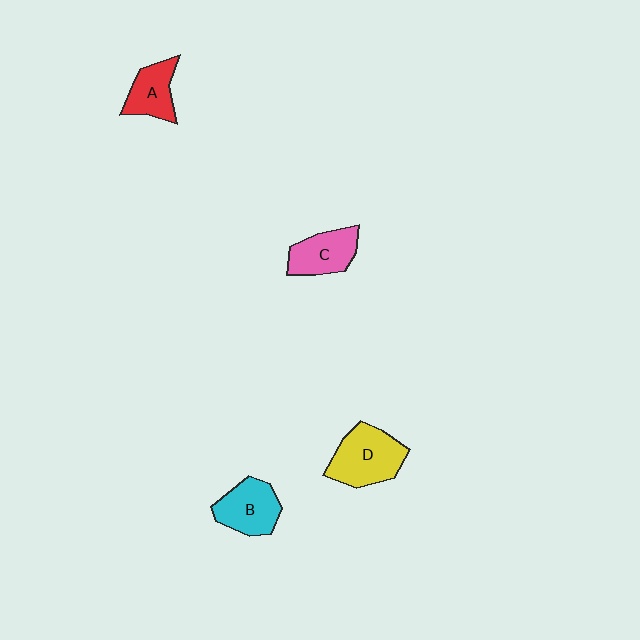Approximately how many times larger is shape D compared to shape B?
Approximately 1.2 times.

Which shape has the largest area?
Shape D (yellow).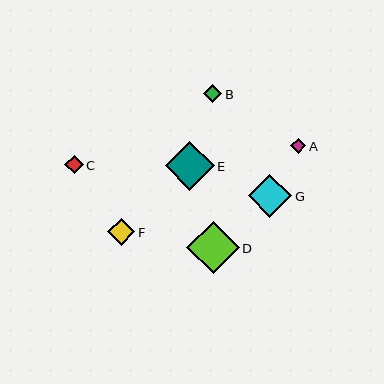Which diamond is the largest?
Diamond D is the largest with a size of approximately 52 pixels.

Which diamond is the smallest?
Diamond A is the smallest with a size of approximately 15 pixels.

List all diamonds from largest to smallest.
From largest to smallest: D, E, G, F, C, B, A.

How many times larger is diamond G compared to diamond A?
Diamond G is approximately 2.8 times the size of diamond A.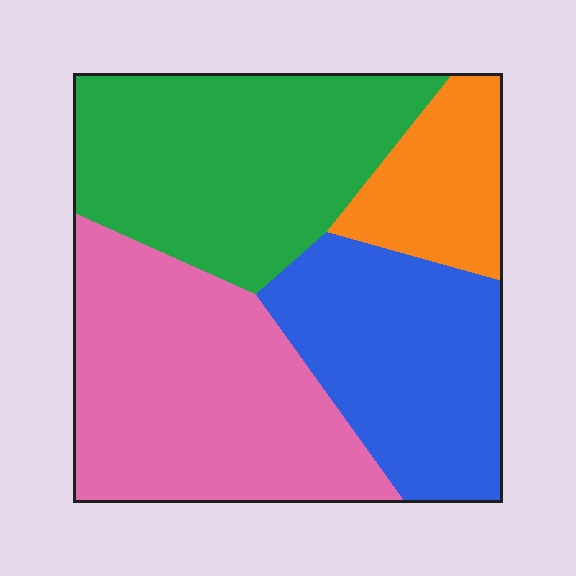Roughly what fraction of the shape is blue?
Blue takes up about one quarter (1/4) of the shape.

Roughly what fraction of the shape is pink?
Pink covers roughly 35% of the shape.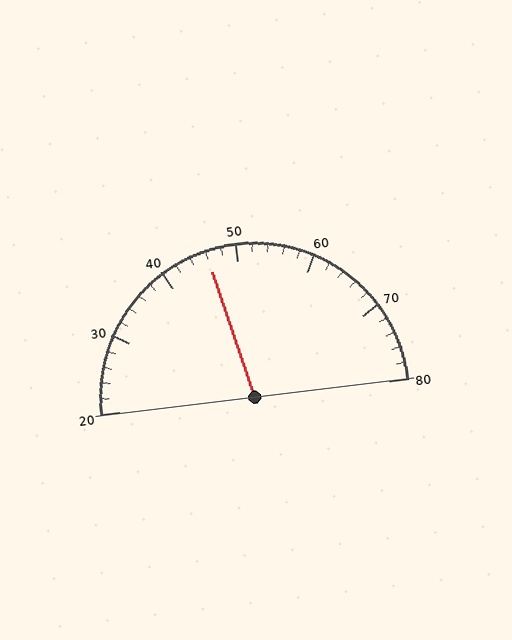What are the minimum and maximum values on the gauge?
The gauge ranges from 20 to 80.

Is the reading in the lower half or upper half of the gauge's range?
The reading is in the lower half of the range (20 to 80).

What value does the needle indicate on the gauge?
The needle indicates approximately 46.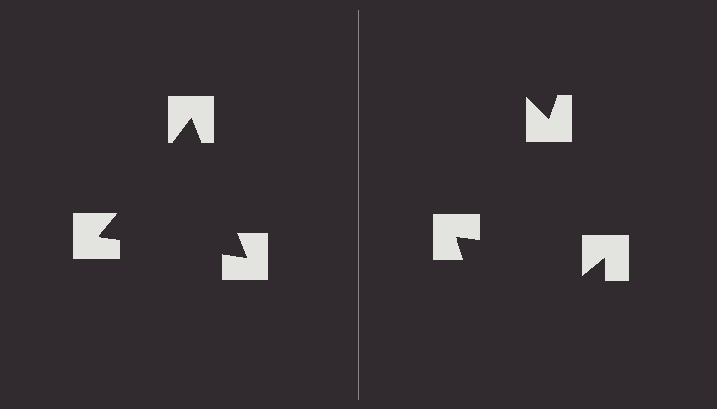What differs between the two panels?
The notched squares are positioned identically on both sides; only the wedge orientations differ. On the left they align to a triangle; on the right they are misaligned.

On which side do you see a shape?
An illusory triangle appears on the left side. On the right side the wedge cuts are rotated, so no coherent shape forms.